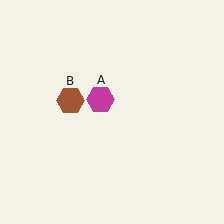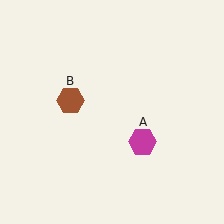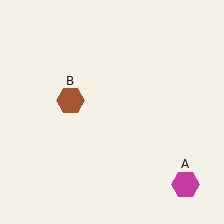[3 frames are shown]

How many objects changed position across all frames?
1 object changed position: magenta hexagon (object A).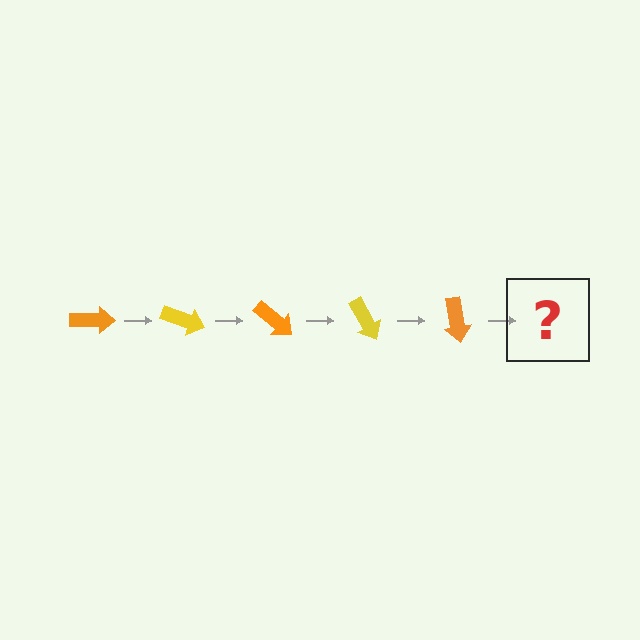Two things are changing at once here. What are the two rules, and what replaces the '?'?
The two rules are that it rotates 20 degrees each step and the color cycles through orange and yellow. The '?' should be a yellow arrow, rotated 100 degrees from the start.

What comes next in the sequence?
The next element should be a yellow arrow, rotated 100 degrees from the start.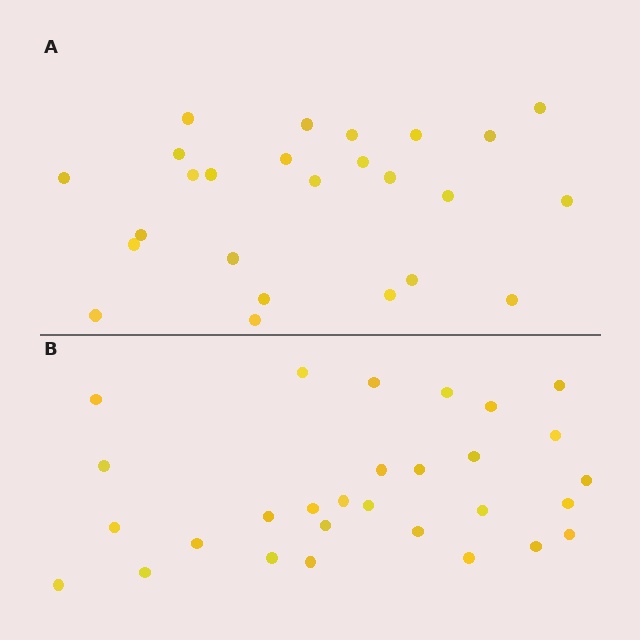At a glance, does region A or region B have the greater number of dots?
Region B (the bottom region) has more dots.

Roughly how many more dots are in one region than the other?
Region B has about 4 more dots than region A.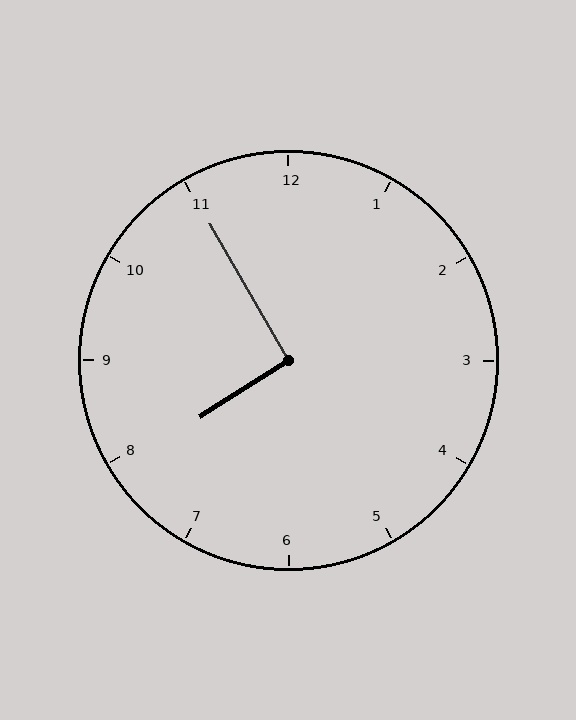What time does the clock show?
7:55.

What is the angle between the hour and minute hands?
Approximately 92 degrees.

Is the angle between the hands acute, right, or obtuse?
It is right.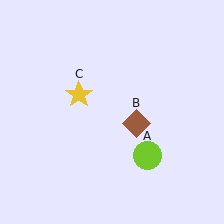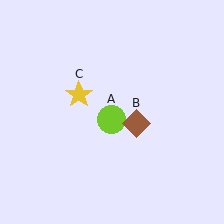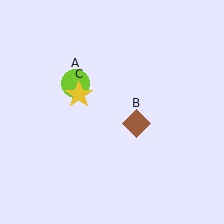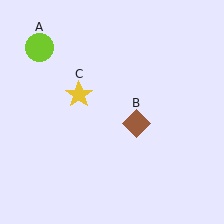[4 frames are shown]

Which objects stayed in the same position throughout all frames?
Brown diamond (object B) and yellow star (object C) remained stationary.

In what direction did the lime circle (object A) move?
The lime circle (object A) moved up and to the left.